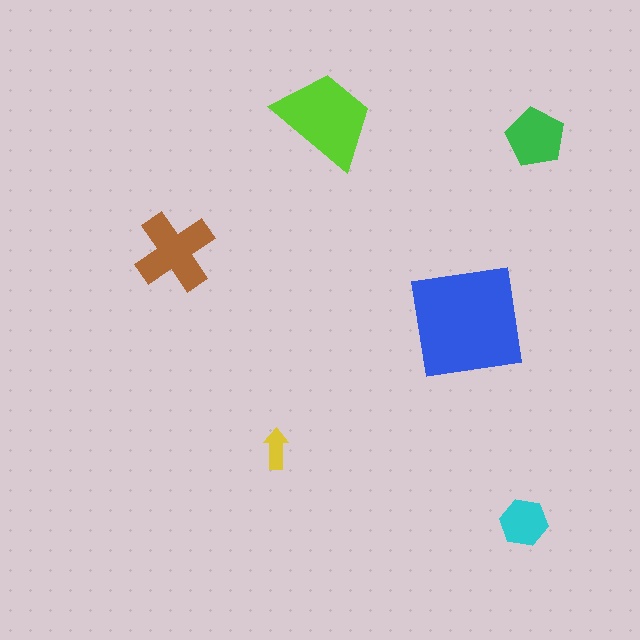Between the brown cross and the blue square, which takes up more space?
The blue square.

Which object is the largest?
The blue square.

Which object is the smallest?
The yellow arrow.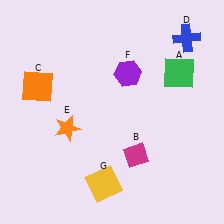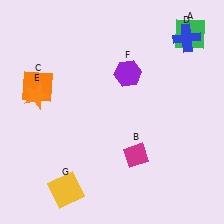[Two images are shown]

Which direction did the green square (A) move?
The green square (A) moved up.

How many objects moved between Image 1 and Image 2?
3 objects moved between the two images.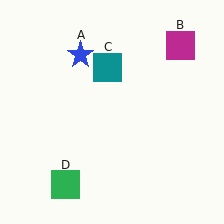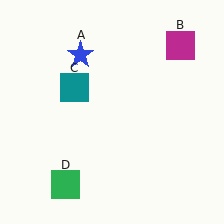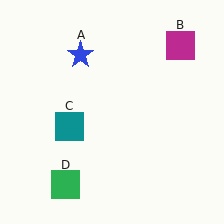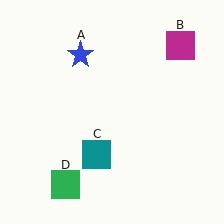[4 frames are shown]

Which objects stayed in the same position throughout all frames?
Blue star (object A) and magenta square (object B) and green square (object D) remained stationary.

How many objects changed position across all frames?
1 object changed position: teal square (object C).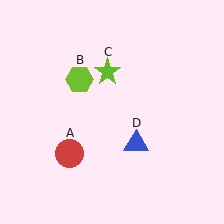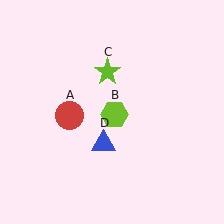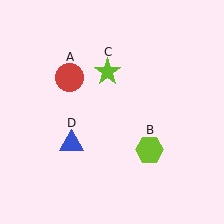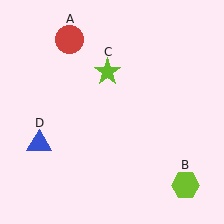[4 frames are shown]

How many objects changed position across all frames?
3 objects changed position: red circle (object A), lime hexagon (object B), blue triangle (object D).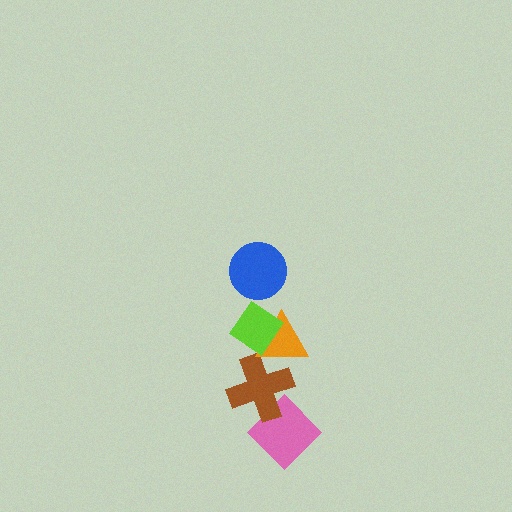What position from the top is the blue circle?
The blue circle is 1st from the top.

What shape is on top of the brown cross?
The orange triangle is on top of the brown cross.